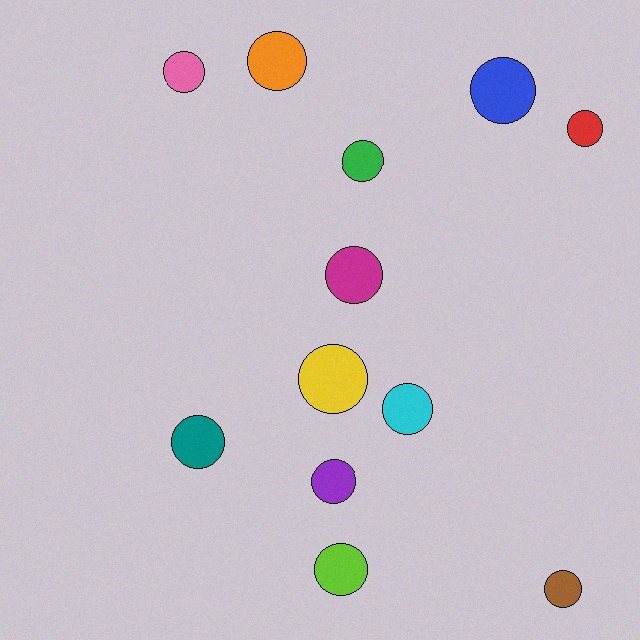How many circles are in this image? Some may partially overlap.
There are 12 circles.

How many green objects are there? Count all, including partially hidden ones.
There is 1 green object.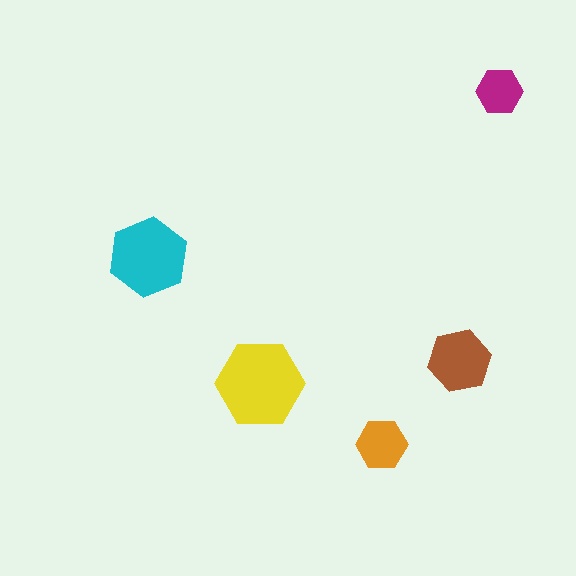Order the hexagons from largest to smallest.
the yellow one, the cyan one, the brown one, the orange one, the magenta one.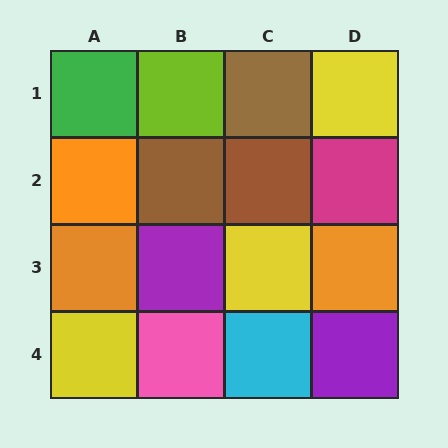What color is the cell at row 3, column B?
Purple.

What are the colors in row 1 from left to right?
Green, lime, brown, yellow.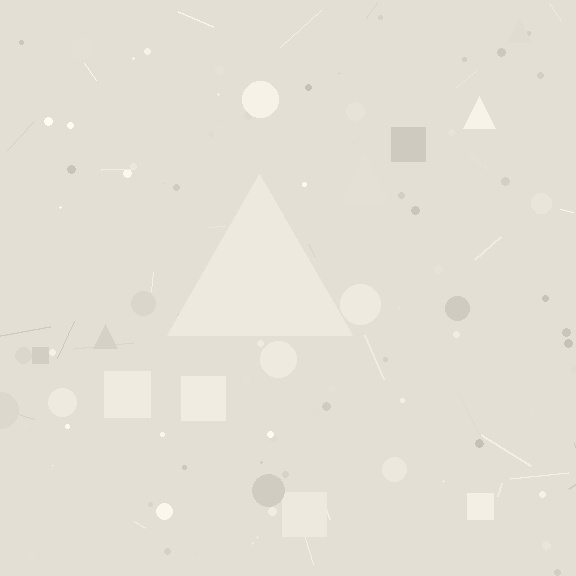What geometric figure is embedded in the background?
A triangle is embedded in the background.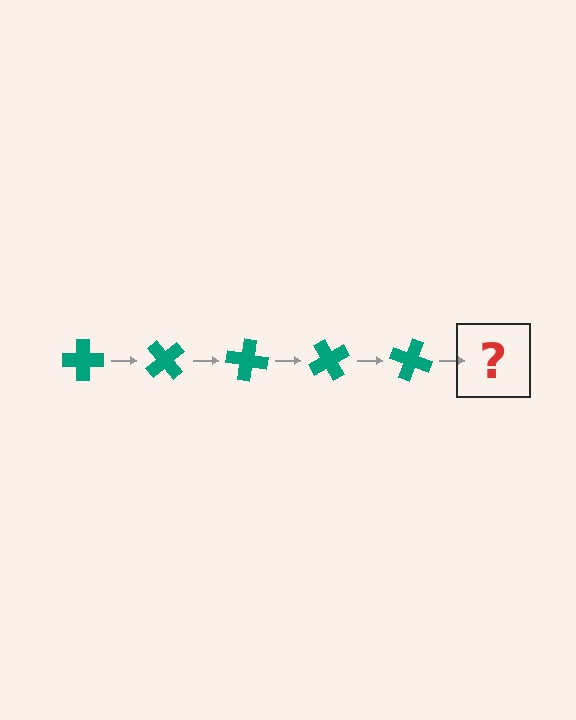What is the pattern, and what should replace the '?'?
The pattern is that the cross rotates 50 degrees each step. The '?' should be a teal cross rotated 250 degrees.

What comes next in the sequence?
The next element should be a teal cross rotated 250 degrees.